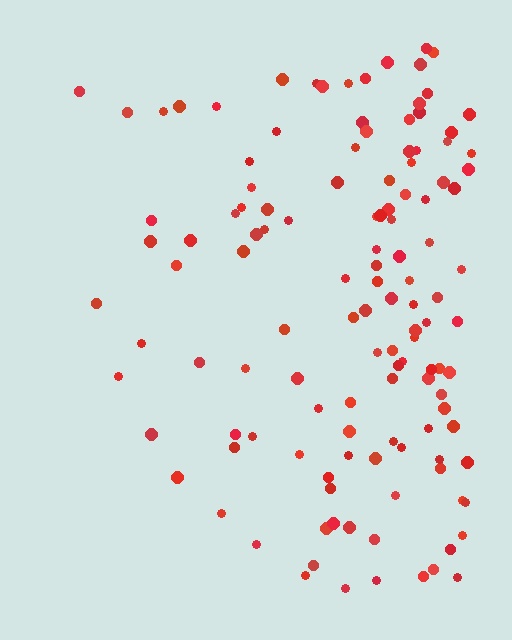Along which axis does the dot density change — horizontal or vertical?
Horizontal.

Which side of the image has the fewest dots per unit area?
The left.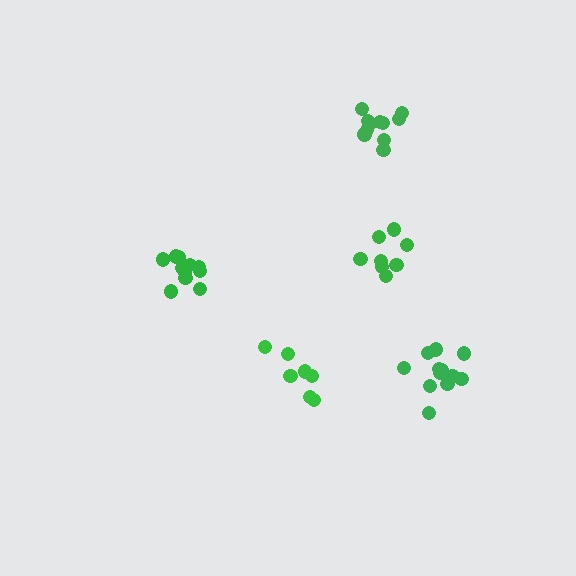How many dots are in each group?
Group 1: 12 dots, Group 2: 12 dots, Group 3: 8 dots, Group 4: 7 dots, Group 5: 11 dots (50 total).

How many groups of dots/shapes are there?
There are 5 groups.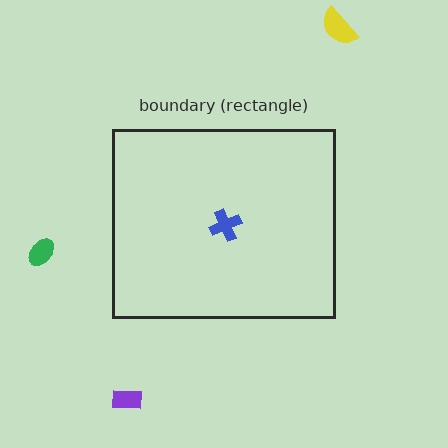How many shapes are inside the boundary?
1 inside, 3 outside.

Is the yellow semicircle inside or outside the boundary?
Outside.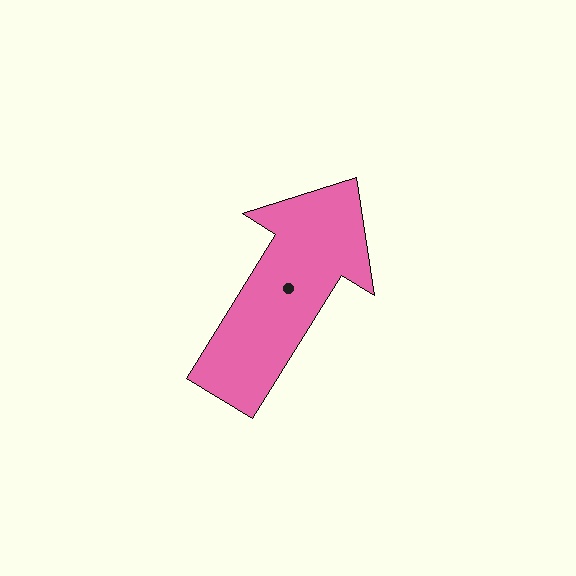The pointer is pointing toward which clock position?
Roughly 1 o'clock.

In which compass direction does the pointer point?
Northeast.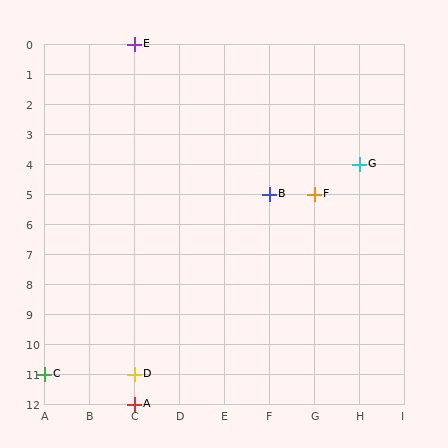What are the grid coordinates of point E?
Point E is at grid coordinates (C, 0).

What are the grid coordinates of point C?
Point C is at grid coordinates (A, 11).